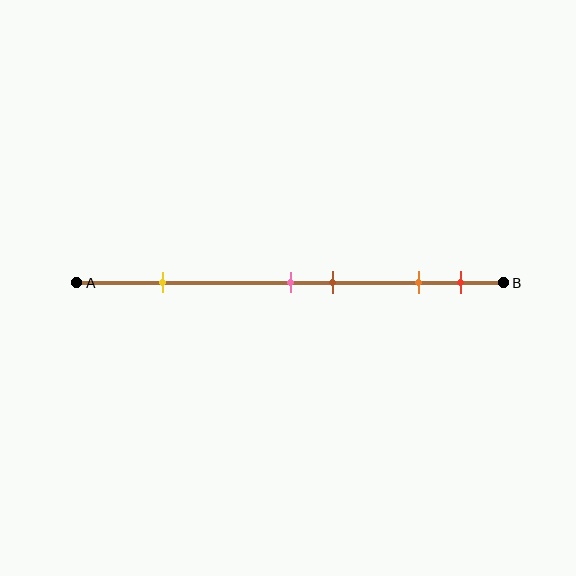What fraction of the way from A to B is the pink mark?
The pink mark is approximately 50% (0.5) of the way from A to B.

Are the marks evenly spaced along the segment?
No, the marks are not evenly spaced.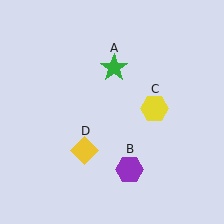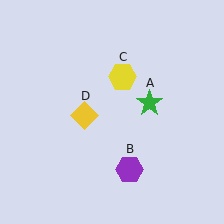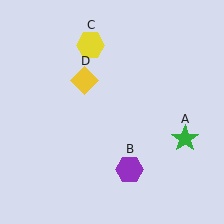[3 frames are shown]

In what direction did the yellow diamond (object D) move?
The yellow diamond (object D) moved up.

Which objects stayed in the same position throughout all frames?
Purple hexagon (object B) remained stationary.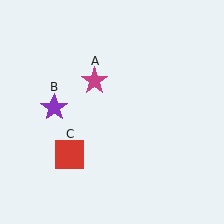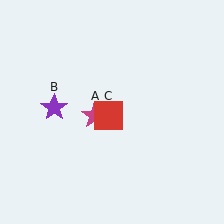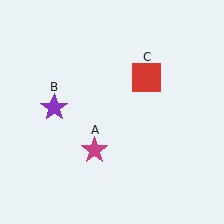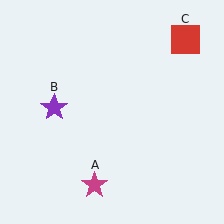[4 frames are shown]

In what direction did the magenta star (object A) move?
The magenta star (object A) moved down.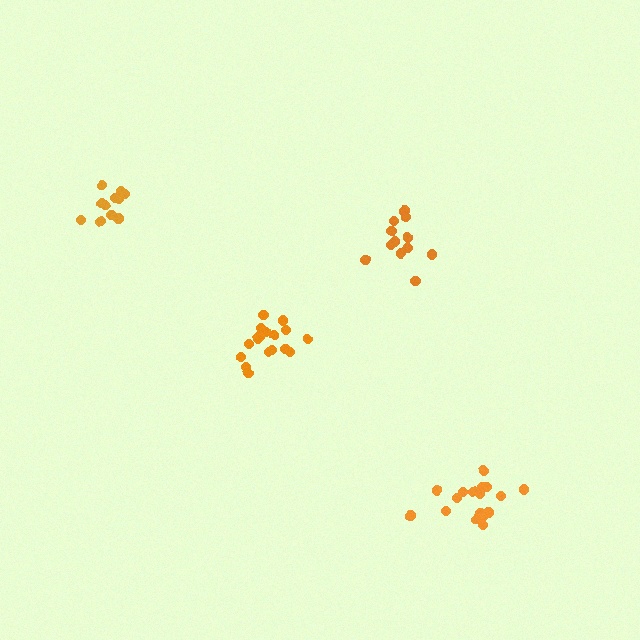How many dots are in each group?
Group 1: 11 dots, Group 2: 17 dots, Group 3: 13 dots, Group 4: 17 dots (58 total).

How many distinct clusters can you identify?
There are 4 distinct clusters.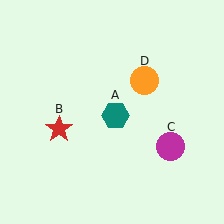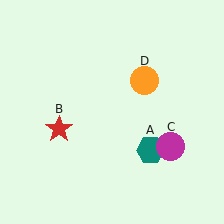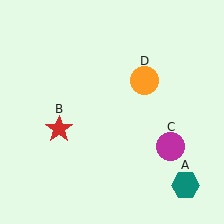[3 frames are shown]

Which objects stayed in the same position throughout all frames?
Red star (object B) and magenta circle (object C) and orange circle (object D) remained stationary.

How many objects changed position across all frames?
1 object changed position: teal hexagon (object A).